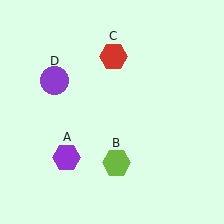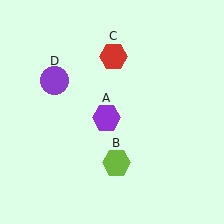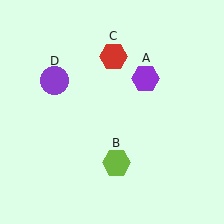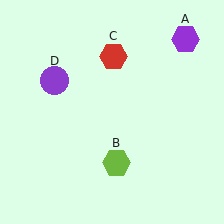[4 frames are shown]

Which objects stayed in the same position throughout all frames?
Lime hexagon (object B) and red hexagon (object C) and purple circle (object D) remained stationary.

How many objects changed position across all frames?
1 object changed position: purple hexagon (object A).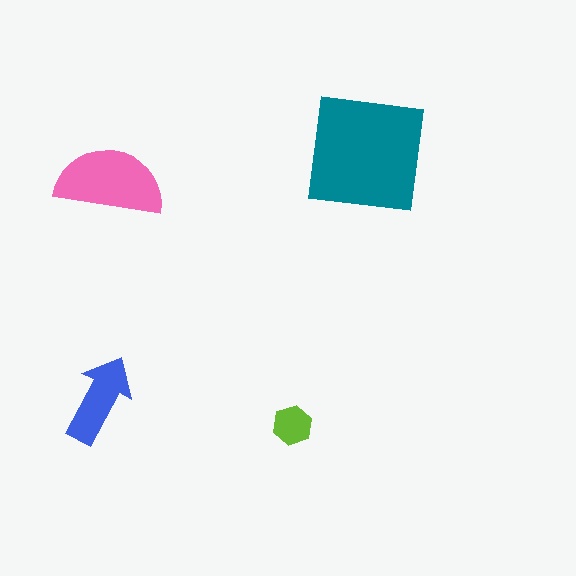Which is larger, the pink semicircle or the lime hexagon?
The pink semicircle.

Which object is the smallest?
The lime hexagon.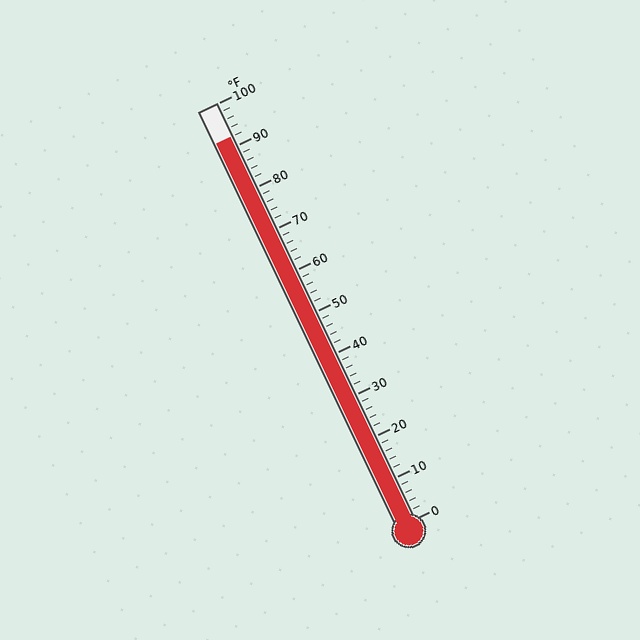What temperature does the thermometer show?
The thermometer shows approximately 92°F.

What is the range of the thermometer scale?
The thermometer scale ranges from 0°F to 100°F.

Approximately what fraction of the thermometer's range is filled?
The thermometer is filled to approximately 90% of its range.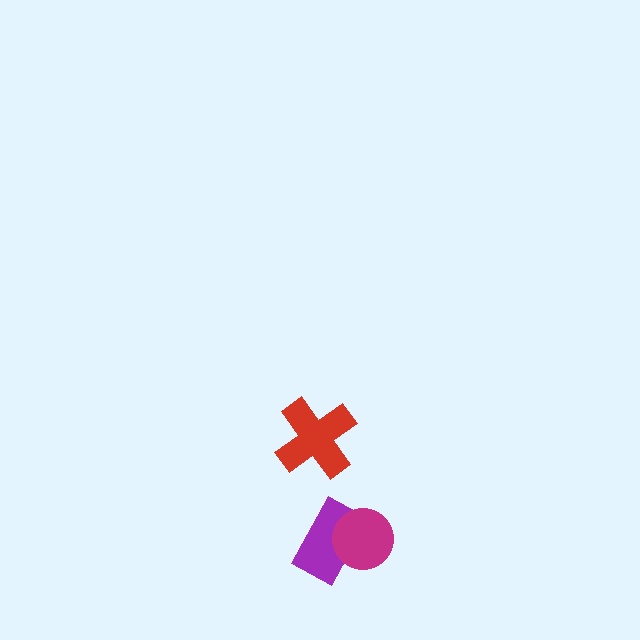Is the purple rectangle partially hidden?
Yes, it is partially covered by another shape.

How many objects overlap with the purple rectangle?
1 object overlaps with the purple rectangle.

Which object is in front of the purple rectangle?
The magenta circle is in front of the purple rectangle.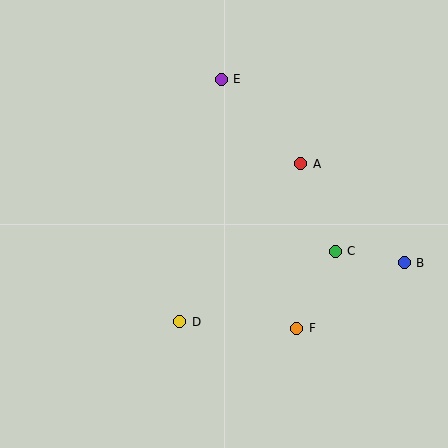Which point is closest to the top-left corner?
Point E is closest to the top-left corner.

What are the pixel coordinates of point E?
Point E is at (221, 79).